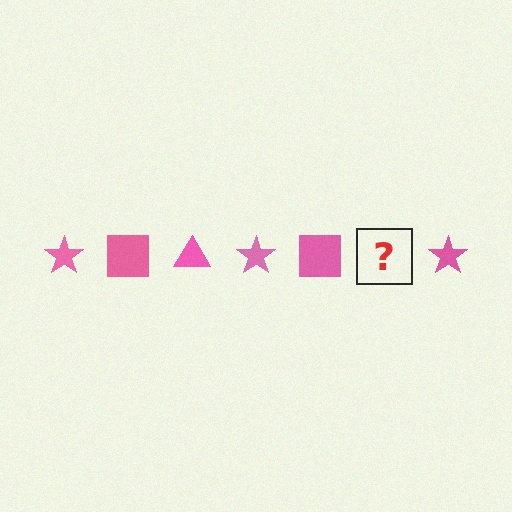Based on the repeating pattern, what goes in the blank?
The blank should be a pink triangle.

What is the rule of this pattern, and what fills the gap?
The rule is that the pattern cycles through star, square, triangle shapes in pink. The gap should be filled with a pink triangle.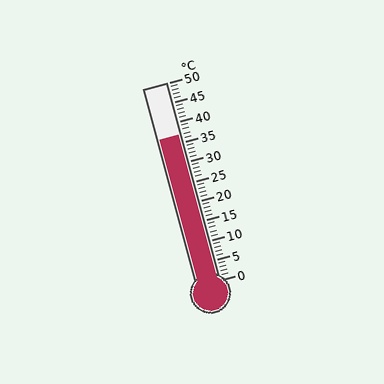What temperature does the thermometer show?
The thermometer shows approximately 37°C.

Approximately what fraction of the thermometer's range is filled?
The thermometer is filled to approximately 75% of its range.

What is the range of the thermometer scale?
The thermometer scale ranges from 0°C to 50°C.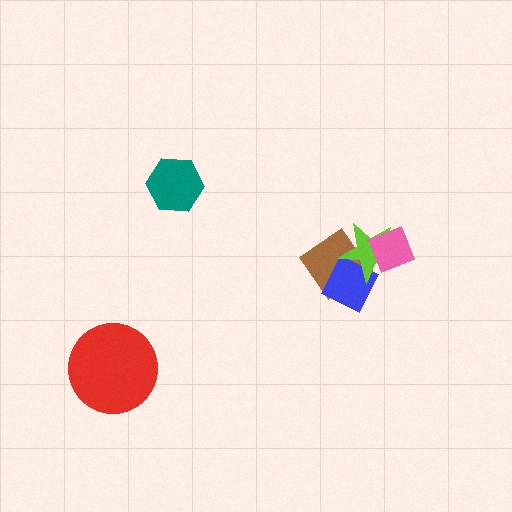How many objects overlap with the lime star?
3 objects overlap with the lime star.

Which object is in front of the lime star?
The pink diamond is in front of the lime star.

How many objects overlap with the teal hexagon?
0 objects overlap with the teal hexagon.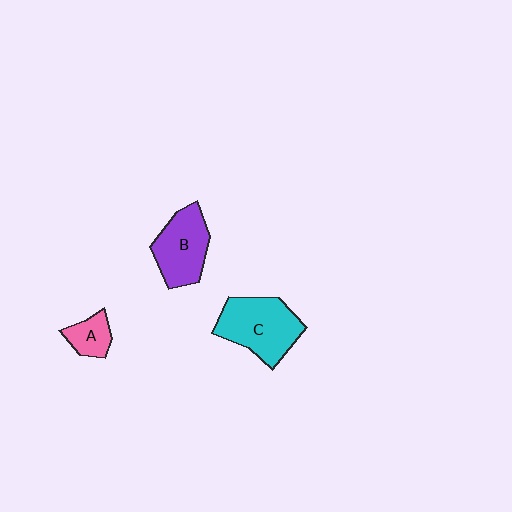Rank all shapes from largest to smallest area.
From largest to smallest: C (cyan), B (purple), A (pink).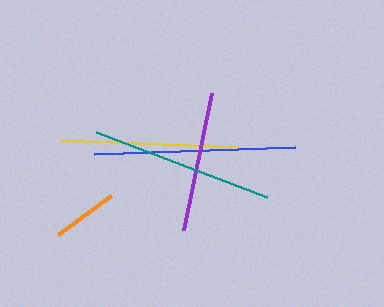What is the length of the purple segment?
The purple segment is approximately 140 pixels long.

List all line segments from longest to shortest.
From longest to shortest: blue, teal, yellow, purple, orange.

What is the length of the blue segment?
The blue segment is approximately 200 pixels long.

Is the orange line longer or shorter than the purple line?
The purple line is longer than the orange line.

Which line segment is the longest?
The blue line is the longest at approximately 200 pixels.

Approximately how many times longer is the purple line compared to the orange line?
The purple line is approximately 2.1 times the length of the orange line.